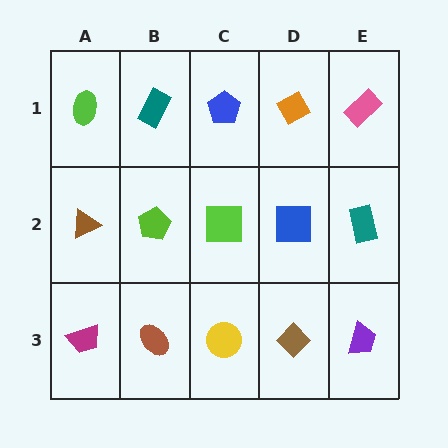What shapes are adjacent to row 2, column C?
A blue pentagon (row 1, column C), a yellow circle (row 3, column C), a lime pentagon (row 2, column B), a blue square (row 2, column D).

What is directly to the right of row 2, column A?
A lime pentagon.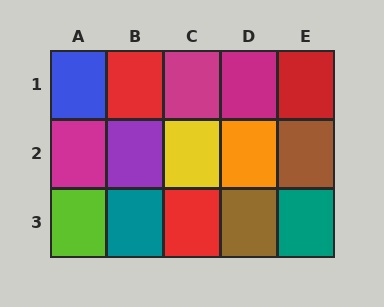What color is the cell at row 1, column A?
Blue.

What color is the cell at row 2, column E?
Brown.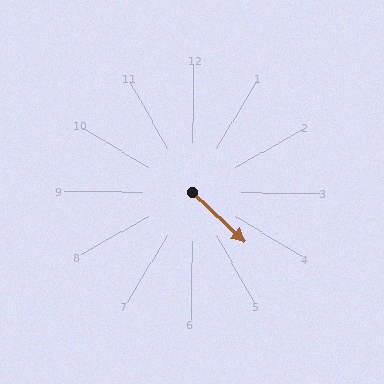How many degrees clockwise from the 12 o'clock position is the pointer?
Approximately 134 degrees.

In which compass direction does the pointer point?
Southeast.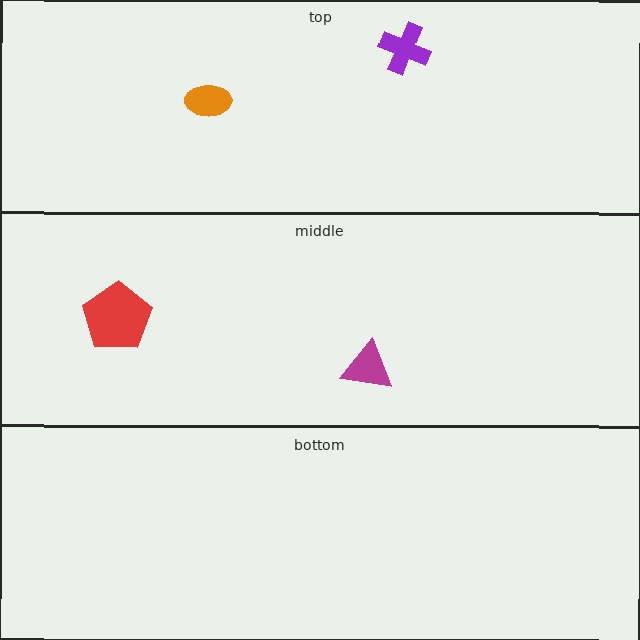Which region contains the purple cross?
The top region.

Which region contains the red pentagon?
The middle region.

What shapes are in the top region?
The orange ellipse, the purple cross.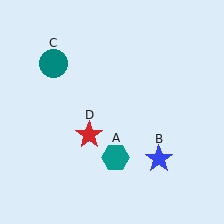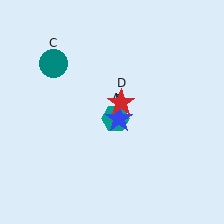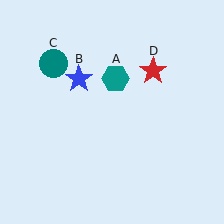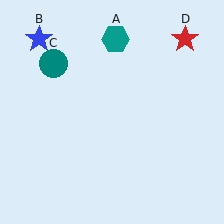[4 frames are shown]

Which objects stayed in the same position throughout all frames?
Teal circle (object C) remained stationary.